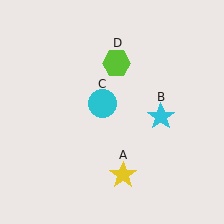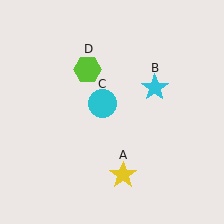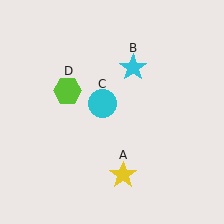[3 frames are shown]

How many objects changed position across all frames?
2 objects changed position: cyan star (object B), lime hexagon (object D).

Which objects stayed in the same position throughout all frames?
Yellow star (object A) and cyan circle (object C) remained stationary.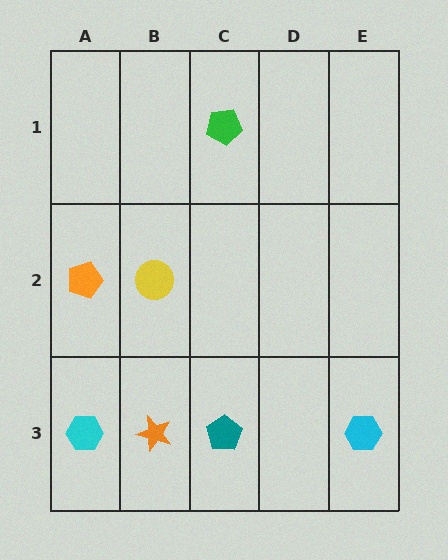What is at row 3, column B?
An orange star.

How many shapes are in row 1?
1 shape.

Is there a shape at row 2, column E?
No, that cell is empty.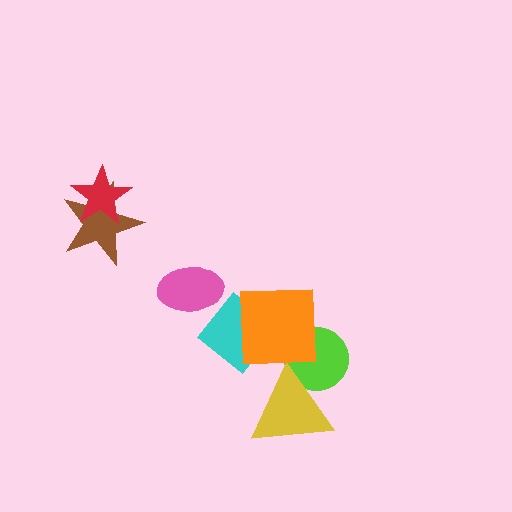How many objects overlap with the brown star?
1 object overlaps with the brown star.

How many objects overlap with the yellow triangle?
1 object overlaps with the yellow triangle.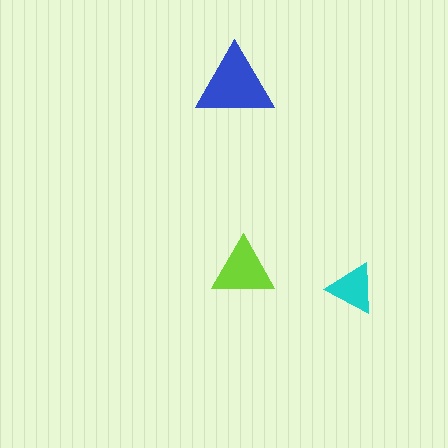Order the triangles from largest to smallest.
the blue one, the lime one, the cyan one.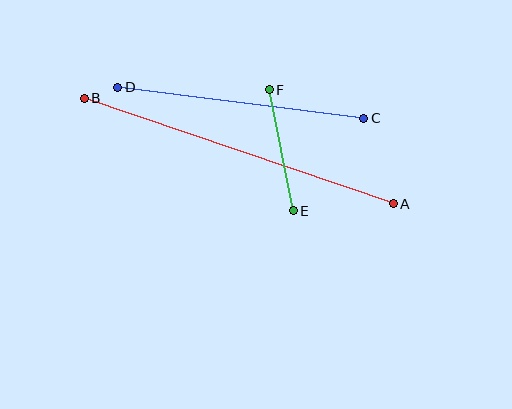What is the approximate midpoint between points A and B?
The midpoint is at approximately (239, 151) pixels.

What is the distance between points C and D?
The distance is approximately 248 pixels.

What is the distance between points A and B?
The distance is approximately 326 pixels.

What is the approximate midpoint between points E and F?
The midpoint is at approximately (281, 150) pixels.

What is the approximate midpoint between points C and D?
The midpoint is at approximately (241, 103) pixels.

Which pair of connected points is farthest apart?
Points A and B are farthest apart.